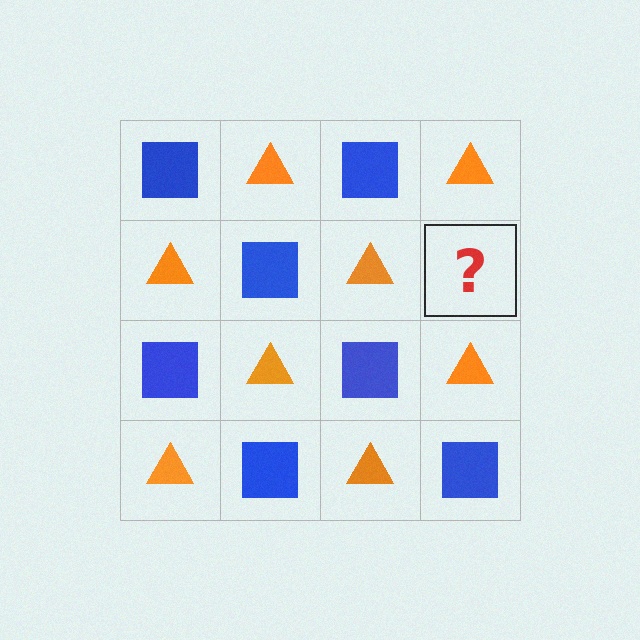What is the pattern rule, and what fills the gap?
The rule is that it alternates blue square and orange triangle in a checkerboard pattern. The gap should be filled with a blue square.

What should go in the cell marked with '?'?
The missing cell should contain a blue square.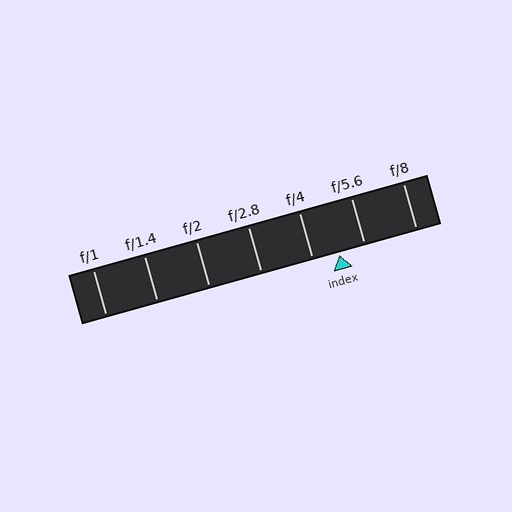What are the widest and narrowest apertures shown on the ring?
The widest aperture shown is f/1 and the narrowest is f/8.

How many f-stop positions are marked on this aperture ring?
There are 7 f-stop positions marked.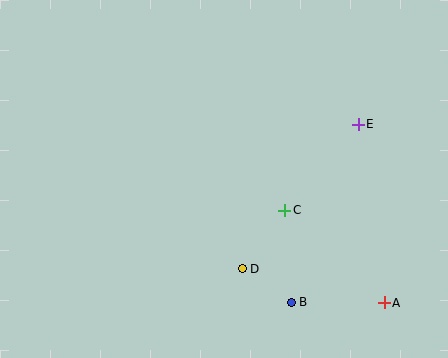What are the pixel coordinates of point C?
Point C is at (285, 210).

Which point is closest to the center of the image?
Point C at (285, 210) is closest to the center.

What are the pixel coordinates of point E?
Point E is at (358, 124).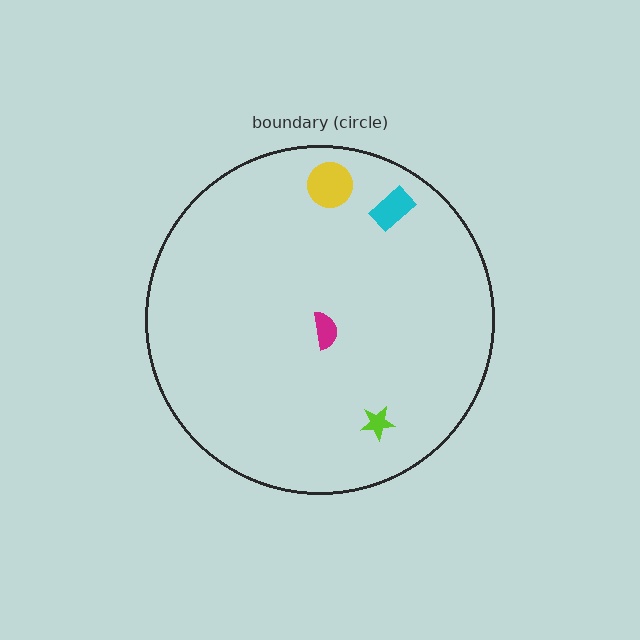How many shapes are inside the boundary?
4 inside, 0 outside.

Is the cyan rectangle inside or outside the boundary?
Inside.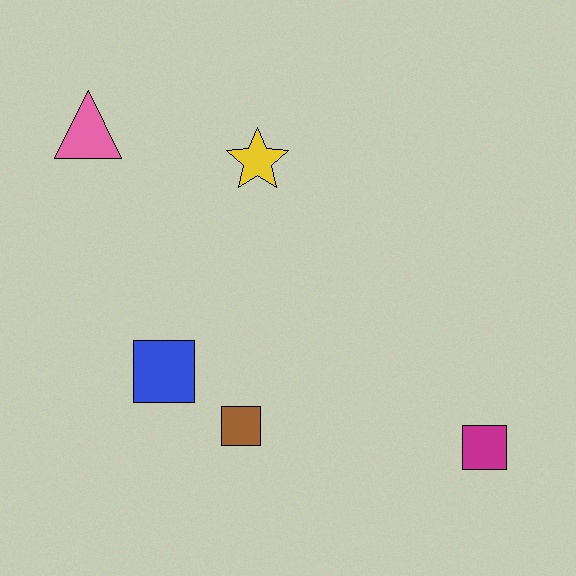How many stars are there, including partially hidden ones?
There is 1 star.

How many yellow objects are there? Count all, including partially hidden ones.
There is 1 yellow object.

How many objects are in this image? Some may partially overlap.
There are 5 objects.